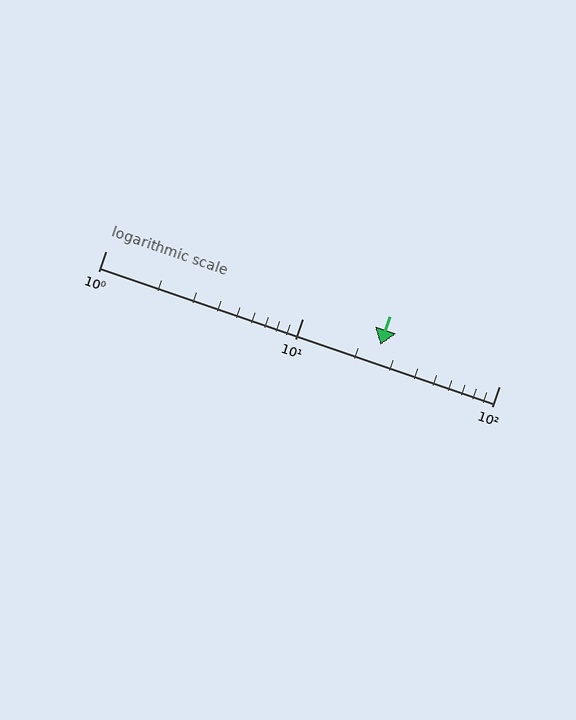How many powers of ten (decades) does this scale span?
The scale spans 2 decades, from 1 to 100.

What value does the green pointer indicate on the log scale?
The pointer indicates approximately 25.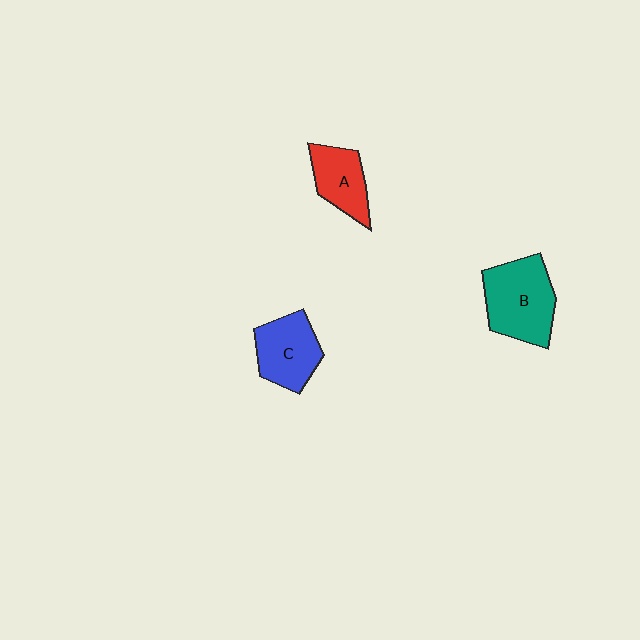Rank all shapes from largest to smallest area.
From largest to smallest: B (teal), C (blue), A (red).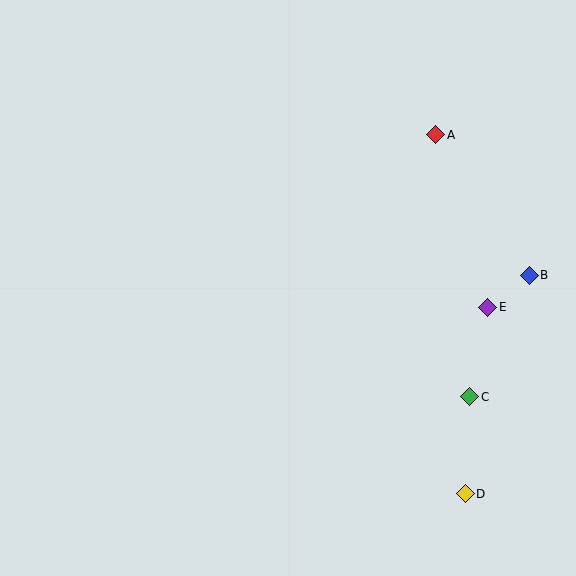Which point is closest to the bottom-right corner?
Point D is closest to the bottom-right corner.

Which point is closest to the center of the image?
Point E at (488, 307) is closest to the center.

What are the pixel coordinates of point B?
Point B is at (529, 275).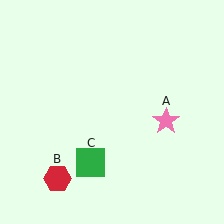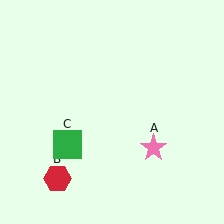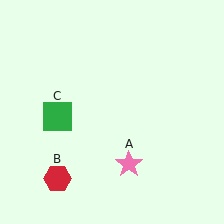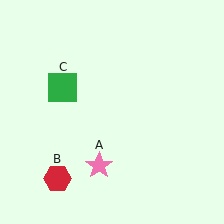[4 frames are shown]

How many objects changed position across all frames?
2 objects changed position: pink star (object A), green square (object C).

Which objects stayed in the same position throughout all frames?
Red hexagon (object B) remained stationary.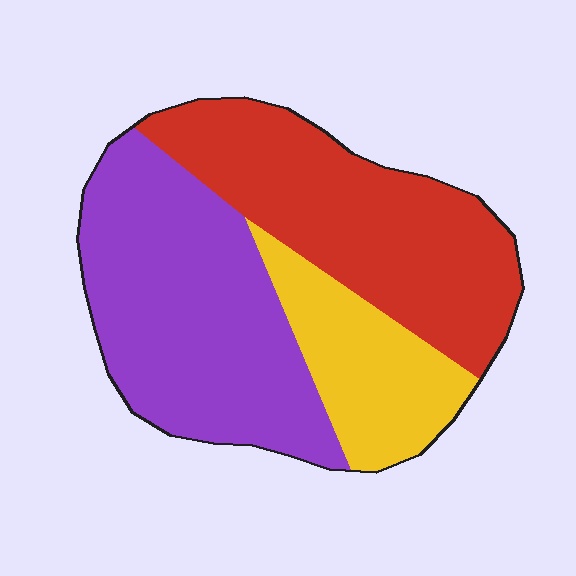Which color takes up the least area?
Yellow, at roughly 20%.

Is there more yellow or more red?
Red.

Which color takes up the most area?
Purple, at roughly 40%.